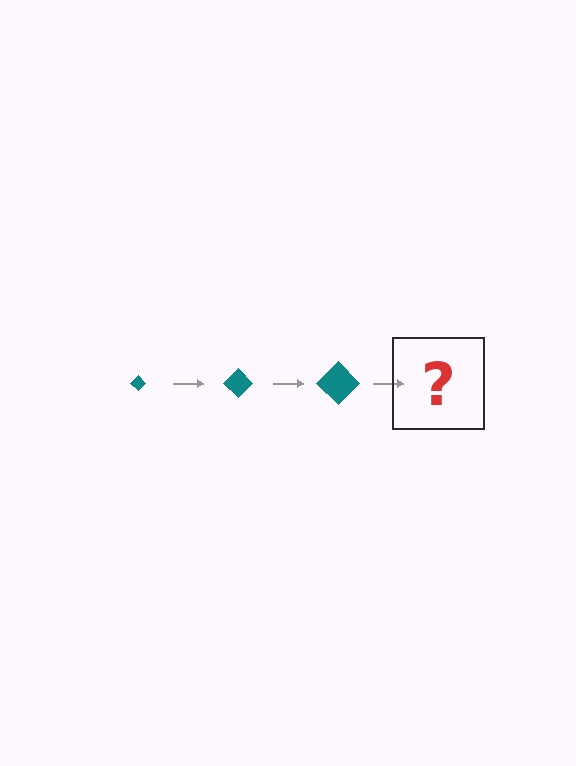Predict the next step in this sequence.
The next step is a teal diamond, larger than the previous one.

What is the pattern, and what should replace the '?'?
The pattern is that the diamond gets progressively larger each step. The '?' should be a teal diamond, larger than the previous one.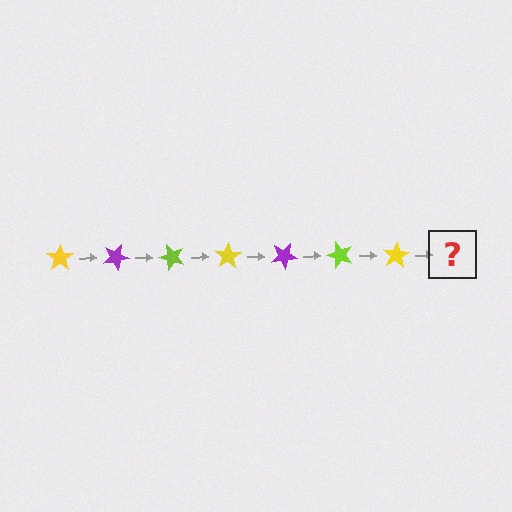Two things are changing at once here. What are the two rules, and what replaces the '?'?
The two rules are that it rotates 25 degrees each step and the color cycles through yellow, purple, and lime. The '?' should be a purple star, rotated 175 degrees from the start.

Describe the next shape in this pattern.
It should be a purple star, rotated 175 degrees from the start.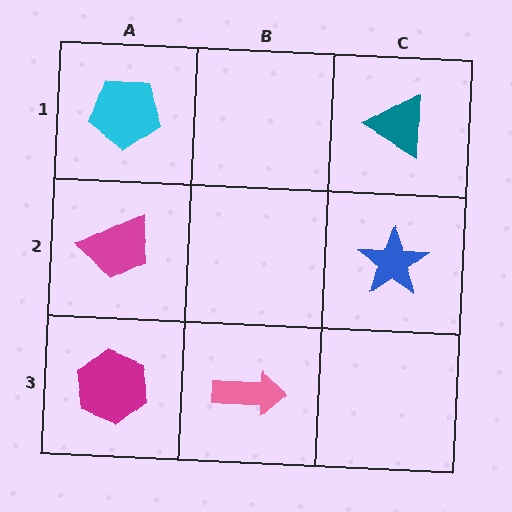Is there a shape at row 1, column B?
No, that cell is empty.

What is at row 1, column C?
A teal triangle.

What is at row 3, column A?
A magenta hexagon.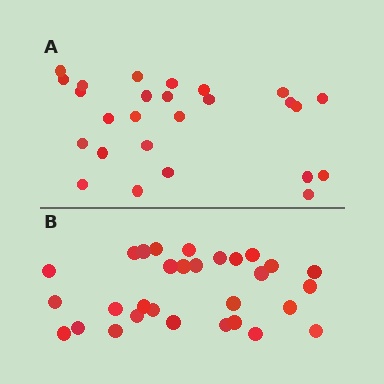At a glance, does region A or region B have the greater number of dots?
Region B (the bottom region) has more dots.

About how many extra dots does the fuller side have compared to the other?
Region B has about 4 more dots than region A.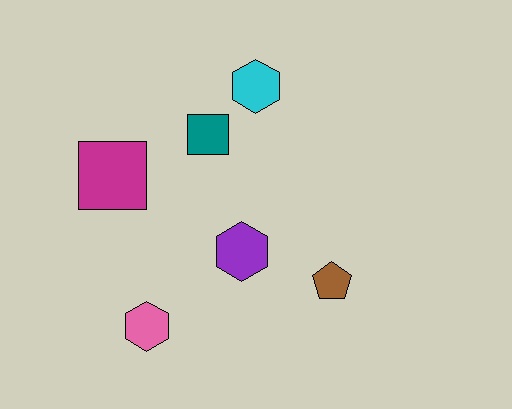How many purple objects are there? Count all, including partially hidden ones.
There is 1 purple object.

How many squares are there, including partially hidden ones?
There are 2 squares.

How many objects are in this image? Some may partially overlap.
There are 6 objects.